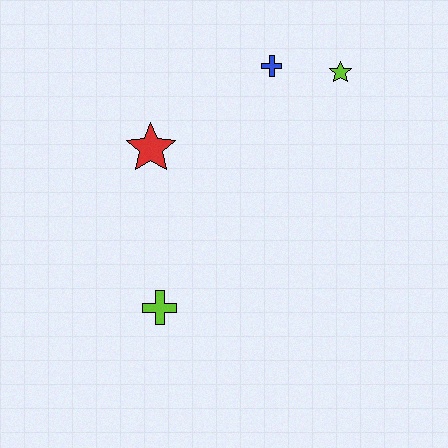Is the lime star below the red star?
No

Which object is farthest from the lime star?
The lime cross is farthest from the lime star.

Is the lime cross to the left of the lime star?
Yes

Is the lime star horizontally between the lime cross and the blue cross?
No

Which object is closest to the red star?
The blue cross is closest to the red star.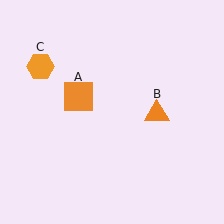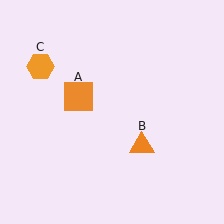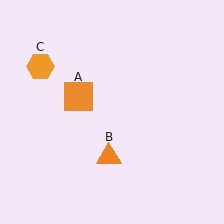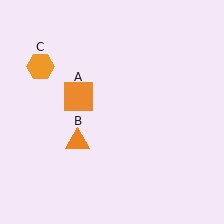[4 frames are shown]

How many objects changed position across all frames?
1 object changed position: orange triangle (object B).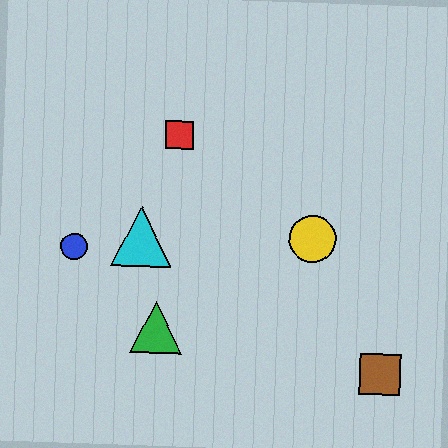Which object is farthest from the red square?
The brown square is farthest from the red square.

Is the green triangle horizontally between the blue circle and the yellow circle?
Yes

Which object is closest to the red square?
The cyan triangle is closest to the red square.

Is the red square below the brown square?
No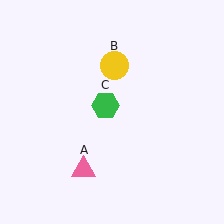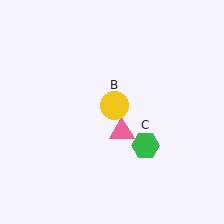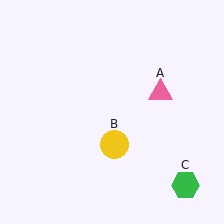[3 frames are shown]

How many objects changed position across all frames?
3 objects changed position: pink triangle (object A), yellow circle (object B), green hexagon (object C).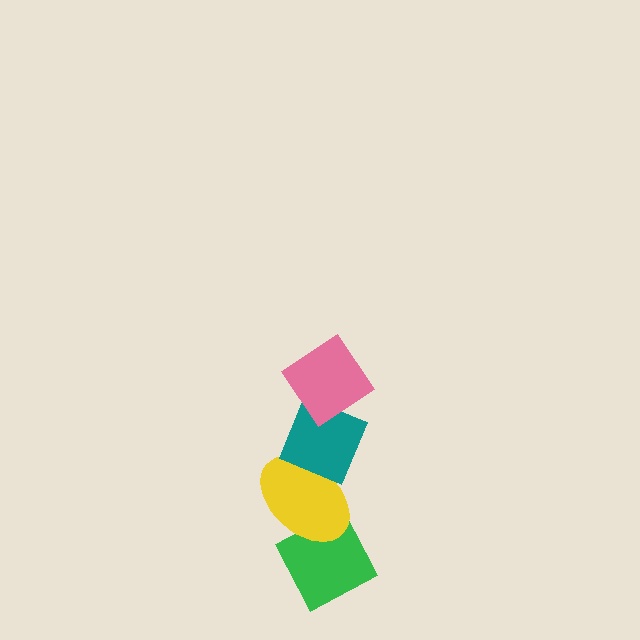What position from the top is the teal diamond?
The teal diamond is 2nd from the top.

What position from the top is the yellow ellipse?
The yellow ellipse is 3rd from the top.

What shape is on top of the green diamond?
The yellow ellipse is on top of the green diamond.